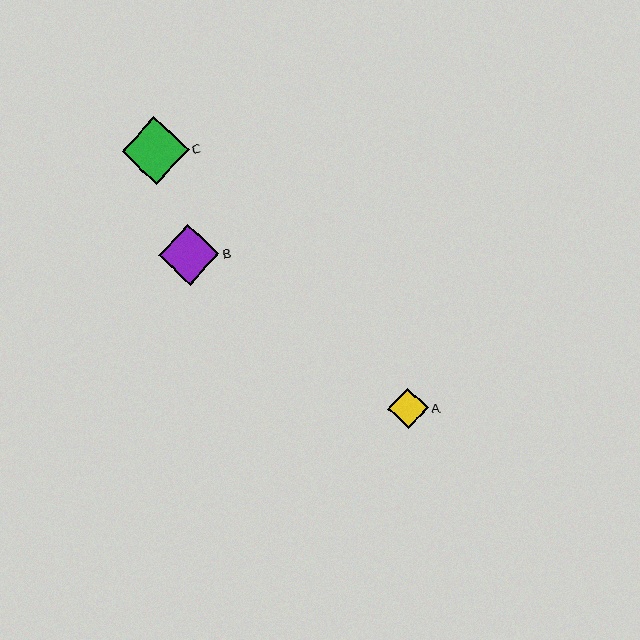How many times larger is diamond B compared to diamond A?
Diamond B is approximately 1.5 times the size of diamond A.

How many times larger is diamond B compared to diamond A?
Diamond B is approximately 1.5 times the size of diamond A.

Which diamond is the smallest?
Diamond A is the smallest with a size of approximately 40 pixels.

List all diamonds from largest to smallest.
From largest to smallest: C, B, A.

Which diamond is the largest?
Diamond C is the largest with a size of approximately 67 pixels.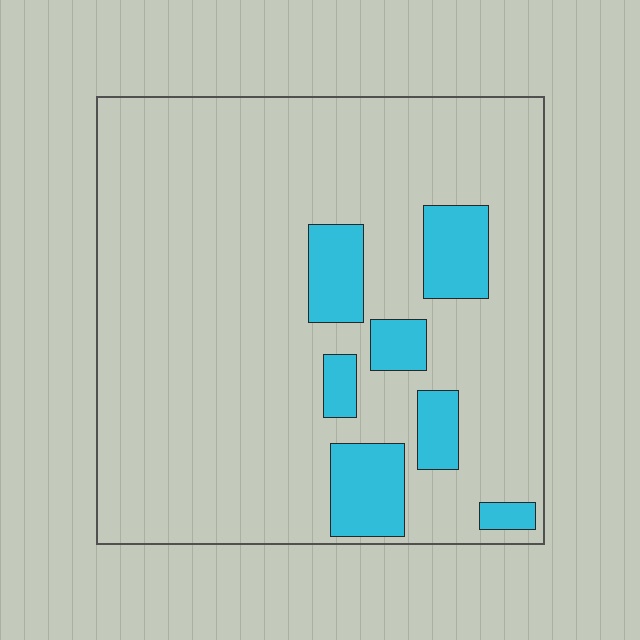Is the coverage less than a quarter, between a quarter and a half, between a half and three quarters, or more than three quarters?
Less than a quarter.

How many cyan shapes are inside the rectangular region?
7.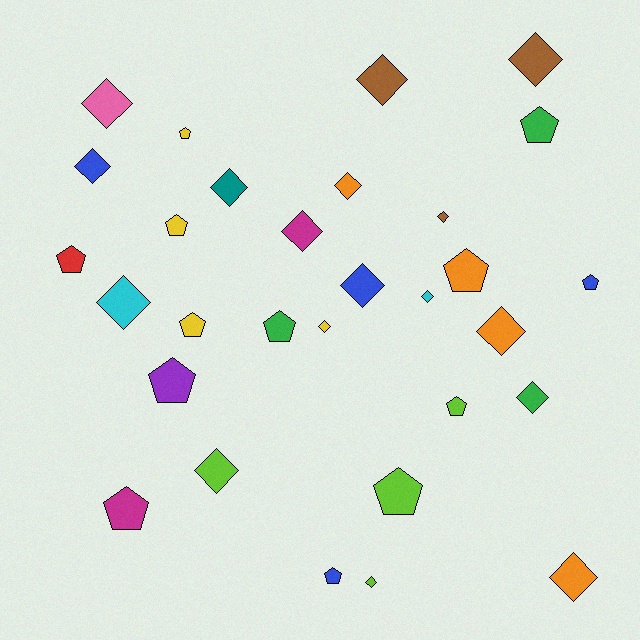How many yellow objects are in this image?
There are 4 yellow objects.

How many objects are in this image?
There are 30 objects.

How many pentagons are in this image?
There are 13 pentagons.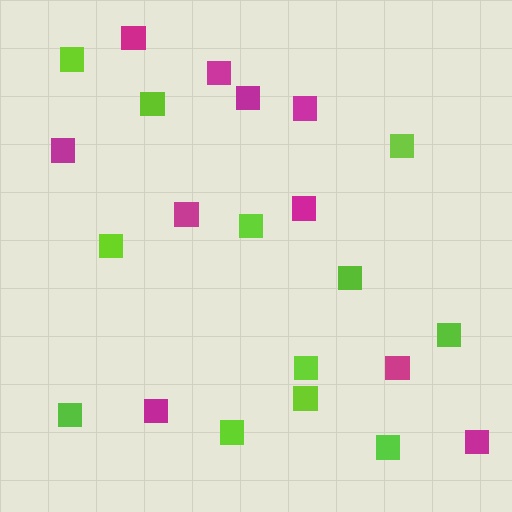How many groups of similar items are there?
There are 2 groups: one group of magenta squares (10) and one group of lime squares (12).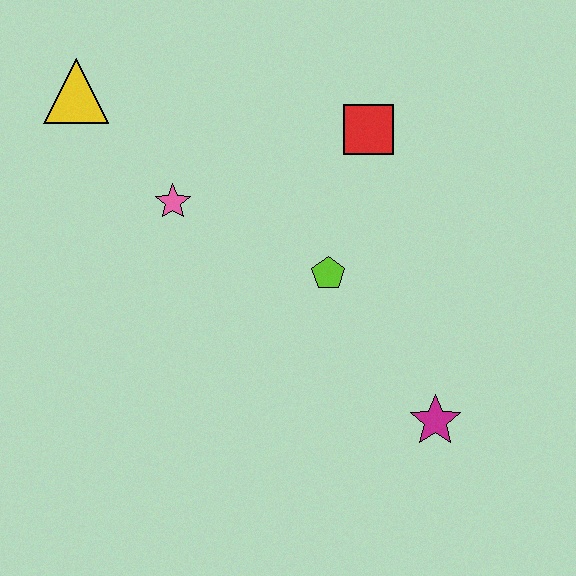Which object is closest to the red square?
The lime pentagon is closest to the red square.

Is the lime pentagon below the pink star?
Yes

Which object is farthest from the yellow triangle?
The magenta star is farthest from the yellow triangle.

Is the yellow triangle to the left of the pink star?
Yes